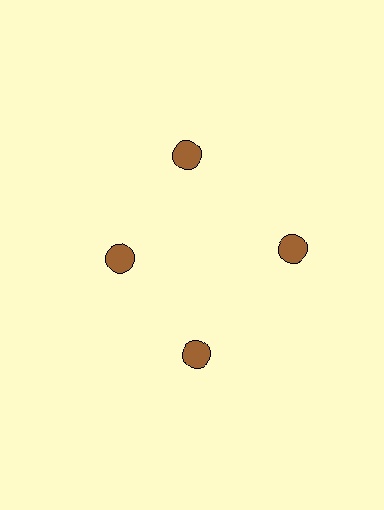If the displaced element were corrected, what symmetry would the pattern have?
It would have 4-fold rotational symmetry — the pattern would map onto itself every 90 degrees.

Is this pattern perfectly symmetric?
No. The 4 brown circles are arranged in a ring, but one element near the 9 o'clock position is pulled inward toward the center, breaking the 4-fold rotational symmetry.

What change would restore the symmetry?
The symmetry would be restored by moving it outward, back onto the ring so that all 4 circles sit at equal angles and equal distance from the center.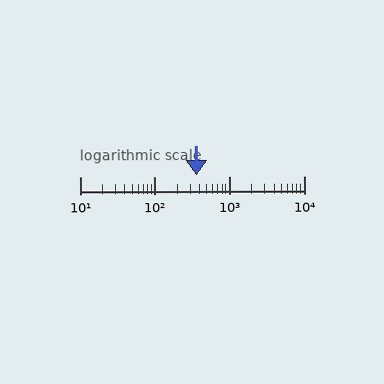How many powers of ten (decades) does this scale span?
The scale spans 3 decades, from 10 to 10000.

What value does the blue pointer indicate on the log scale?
The pointer indicates approximately 360.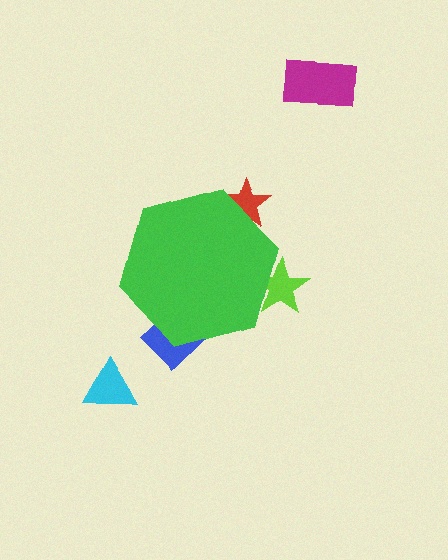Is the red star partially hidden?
Yes, the red star is partially hidden behind the green hexagon.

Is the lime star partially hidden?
Yes, the lime star is partially hidden behind the green hexagon.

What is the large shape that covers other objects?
A green hexagon.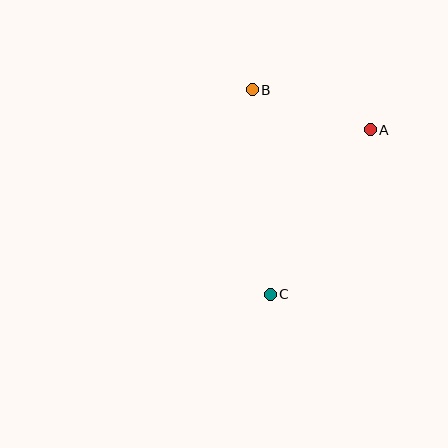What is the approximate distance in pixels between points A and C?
The distance between A and C is approximately 192 pixels.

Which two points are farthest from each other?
Points B and C are farthest from each other.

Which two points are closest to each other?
Points A and B are closest to each other.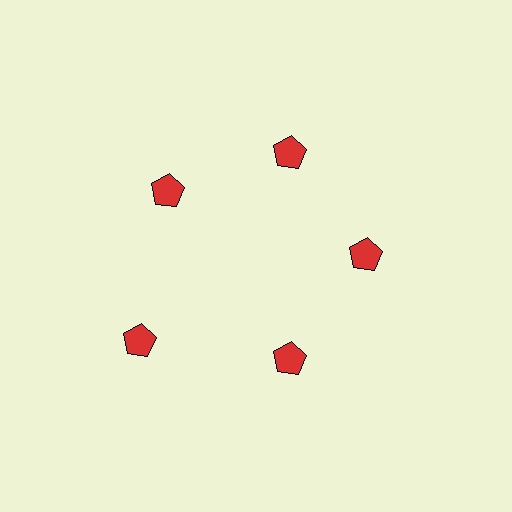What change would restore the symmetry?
The symmetry would be restored by moving it inward, back onto the ring so that all 5 pentagons sit at equal angles and equal distance from the center.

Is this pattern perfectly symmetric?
No. The 5 red pentagons are arranged in a ring, but one element near the 8 o'clock position is pushed outward from the center, breaking the 5-fold rotational symmetry.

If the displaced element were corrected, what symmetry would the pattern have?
It would have 5-fold rotational symmetry — the pattern would map onto itself every 72 degrees.